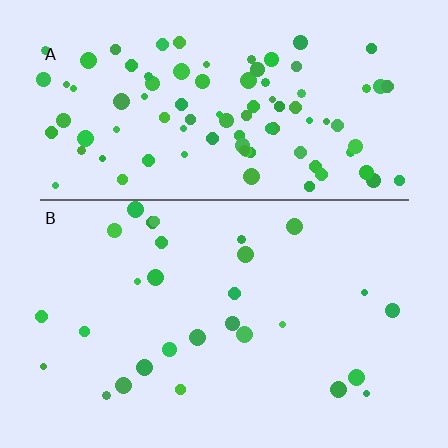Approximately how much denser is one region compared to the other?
Approximately 3.3× — region A over region B.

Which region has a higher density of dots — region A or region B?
A (the top).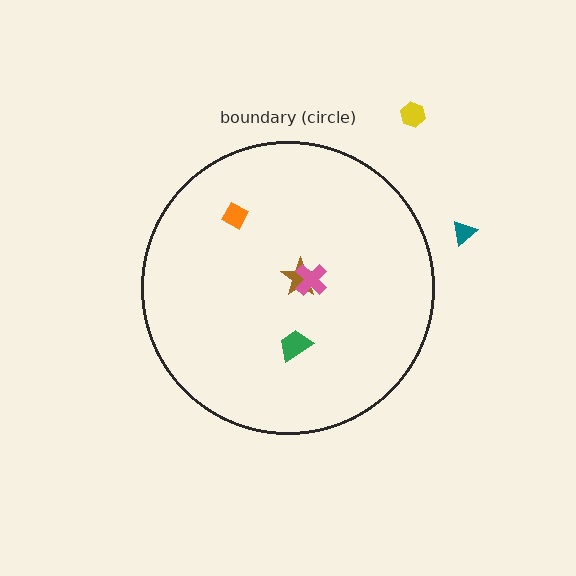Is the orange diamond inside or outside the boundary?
Inside.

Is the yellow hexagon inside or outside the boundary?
Outside.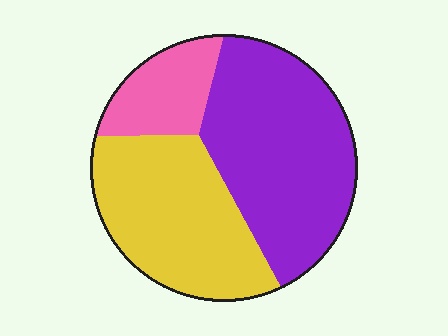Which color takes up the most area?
Purple, at roughly 45%.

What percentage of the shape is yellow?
Yellow takes up about three eighths (3/8) of the shape.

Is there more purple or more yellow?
Purple.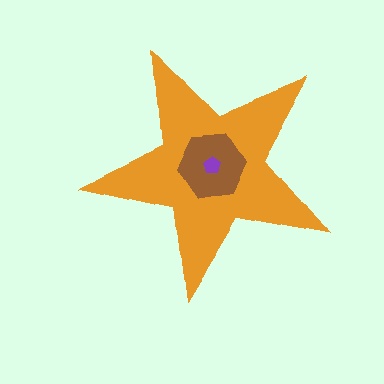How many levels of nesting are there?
3.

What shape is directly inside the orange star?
The brown hexagon.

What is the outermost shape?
The orange star.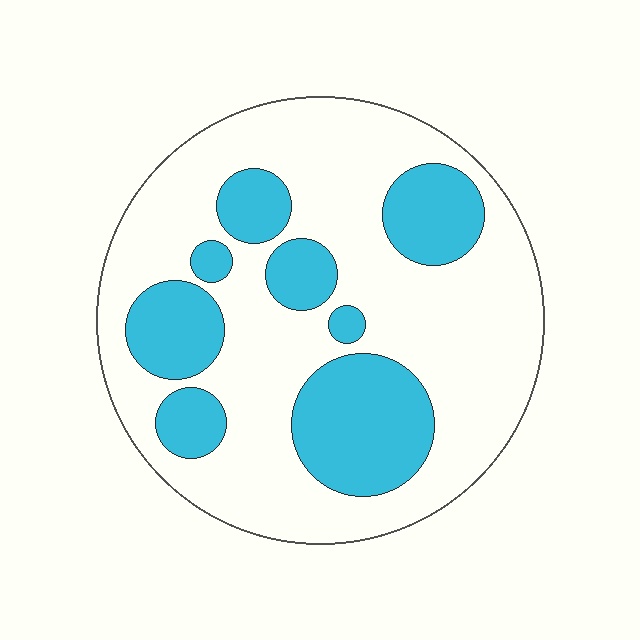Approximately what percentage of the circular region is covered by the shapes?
Approximately 30%.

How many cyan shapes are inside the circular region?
8.